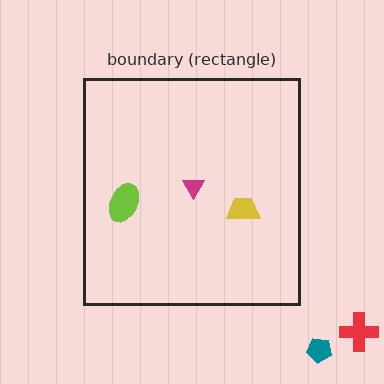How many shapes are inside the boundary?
3 inside, 2 outside.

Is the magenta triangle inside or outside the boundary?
Inside.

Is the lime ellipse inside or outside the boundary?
Inside.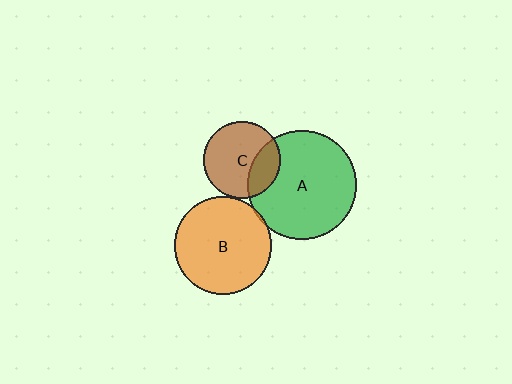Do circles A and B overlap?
Yes.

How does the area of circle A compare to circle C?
Approximately 2.0 times.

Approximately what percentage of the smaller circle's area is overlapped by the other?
Approximately 5%.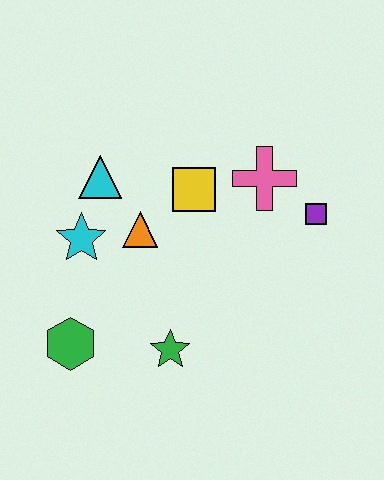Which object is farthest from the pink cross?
The green hexagon is farthest from the pink cross.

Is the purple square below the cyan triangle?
Yes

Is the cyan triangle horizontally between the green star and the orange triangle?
No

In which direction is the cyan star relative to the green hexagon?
The cyan star is above the green hexagon.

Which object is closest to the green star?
The green hexagon is closest to the green star.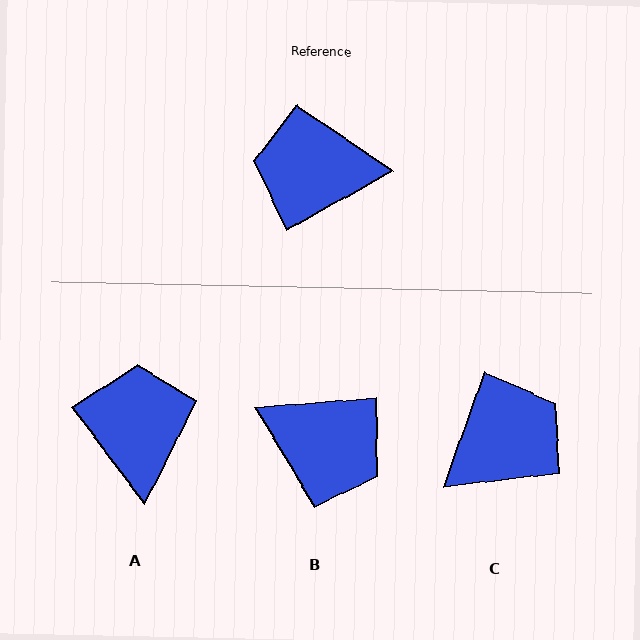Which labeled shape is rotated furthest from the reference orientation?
B, about 155 degrees away.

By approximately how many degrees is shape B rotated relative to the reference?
Approximately 155 degrees counter-clockwise.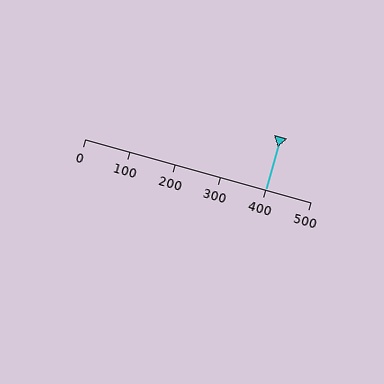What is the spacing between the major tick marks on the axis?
The major ticks are spaced 100 apart.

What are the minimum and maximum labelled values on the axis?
The axis runs from 0 to 500.